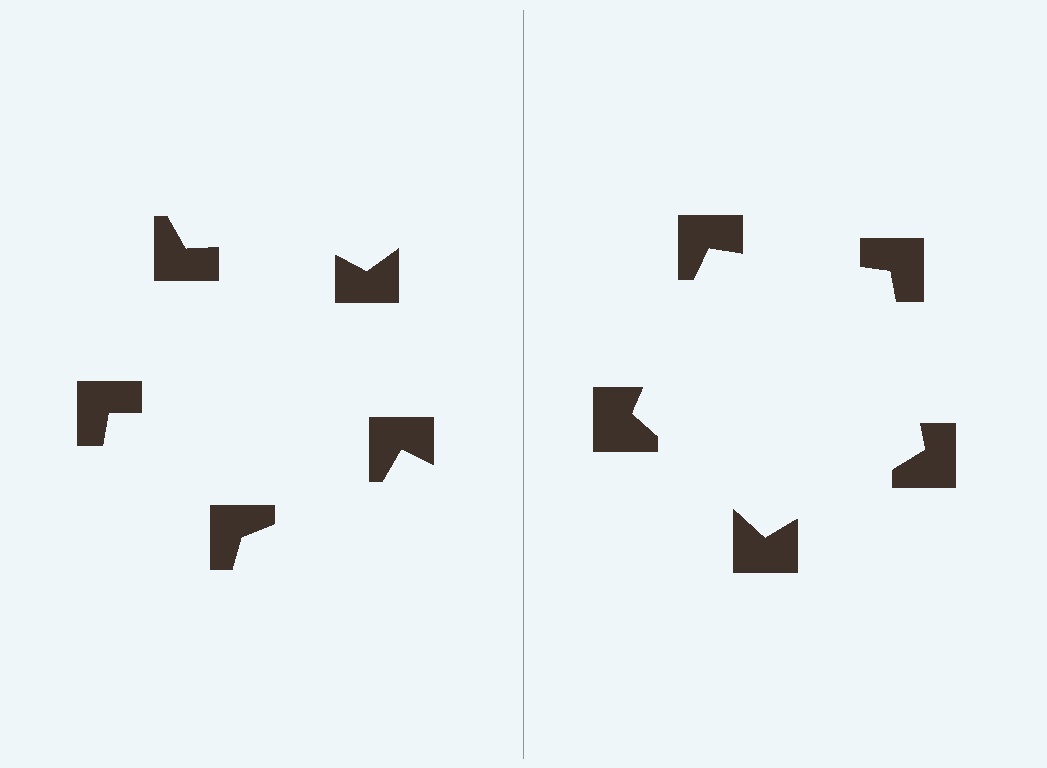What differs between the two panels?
The notched squares are positioned identically on both sides; only the wedge orientations differ. On the right they align to a pentagon; on the left they are misaligned.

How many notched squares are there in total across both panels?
10 — 5 on each side.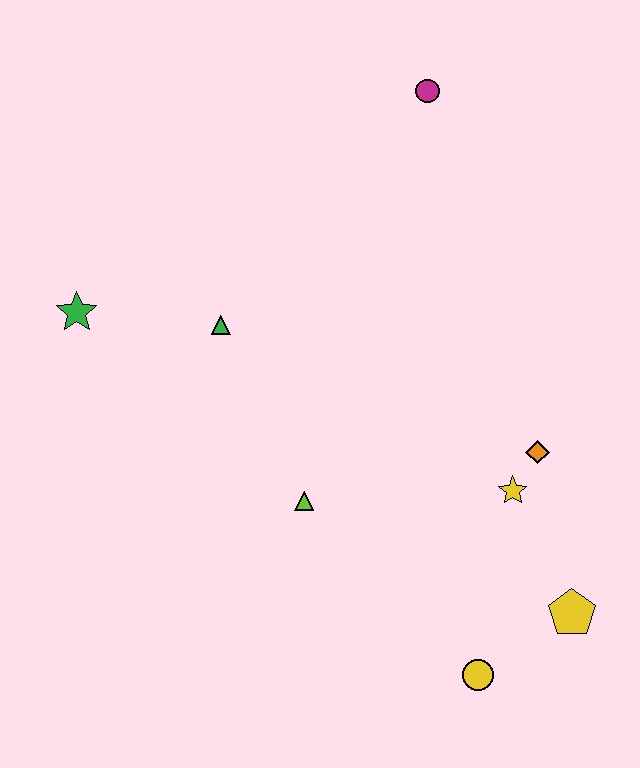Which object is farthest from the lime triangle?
The magenta circle is farthest from the lime triangle.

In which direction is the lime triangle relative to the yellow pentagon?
The lime triangle is to the left of the yellow pentagon.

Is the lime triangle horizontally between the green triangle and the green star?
No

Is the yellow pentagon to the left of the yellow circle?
No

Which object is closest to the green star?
The green triangle is closest to the green star.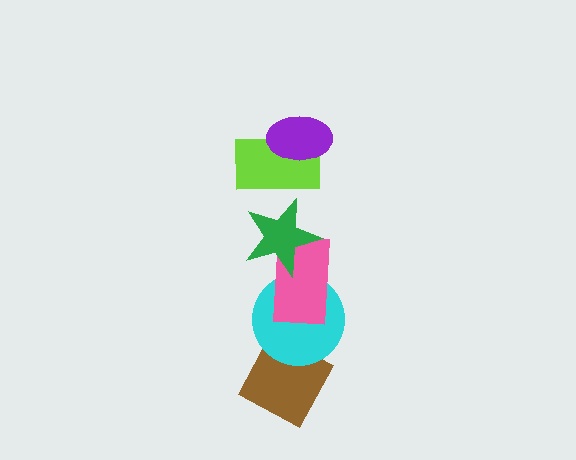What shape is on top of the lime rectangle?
The purple ellipse is on top of the lime rectangle.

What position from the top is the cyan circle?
The cyan circle is 5th from the top.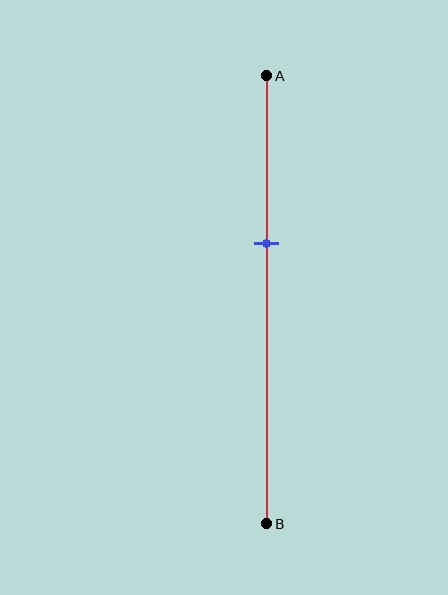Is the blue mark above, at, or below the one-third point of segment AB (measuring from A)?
The blue mark is below the one-third point of segment AB.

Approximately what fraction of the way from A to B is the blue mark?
The blue mark is approximately 35% of the way from A to B.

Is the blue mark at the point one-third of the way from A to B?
No, the mark is at about 35% from A, not at the 33% one-third point.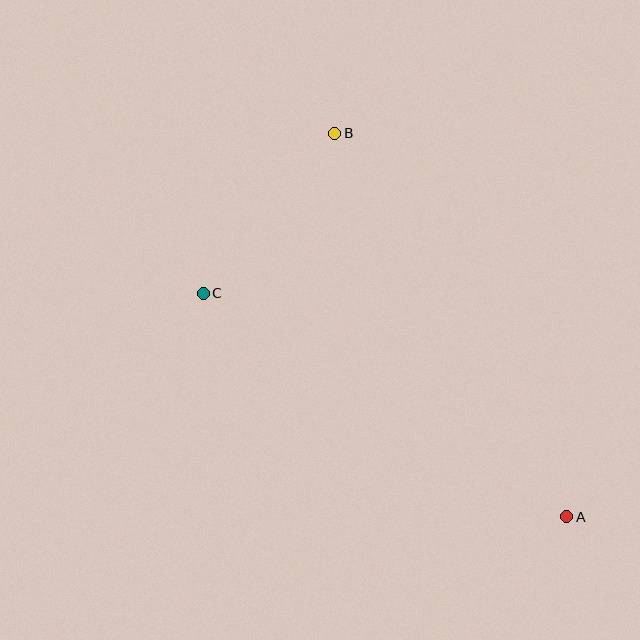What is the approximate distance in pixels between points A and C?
The distance between A and C is approximately 427 pixels.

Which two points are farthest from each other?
Points A and B are farthest from each other.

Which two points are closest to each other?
Points B and C are closest to each other.